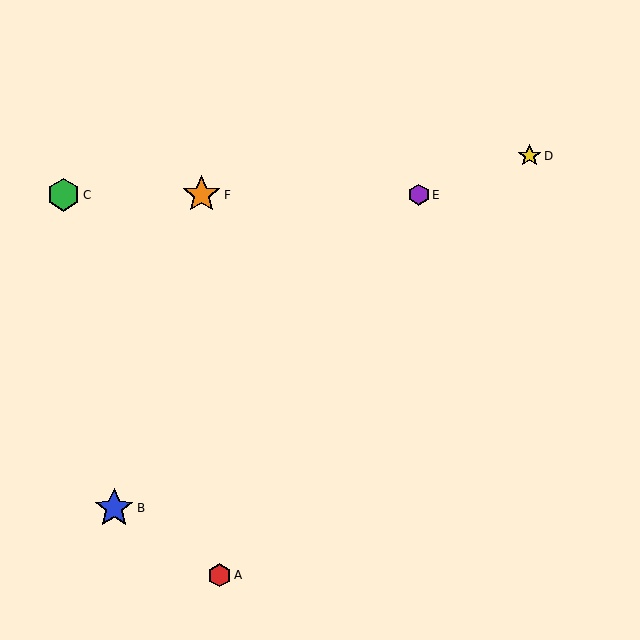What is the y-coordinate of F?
Object F is at y≈195.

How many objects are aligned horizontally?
3 objects (C, E, F) are aligned horizontally.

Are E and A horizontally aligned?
No, E is at y≈195 and A is at y≈575.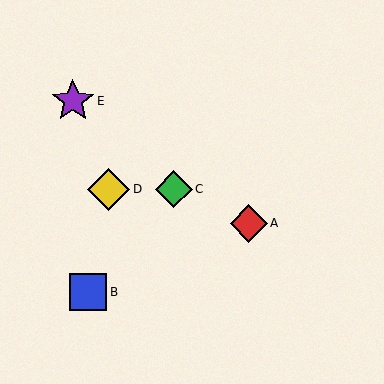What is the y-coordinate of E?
Object E is at y≈101.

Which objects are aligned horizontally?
Objects C, D are aligned horizontally.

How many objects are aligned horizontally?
2 objects (C, D) are aligned horizontally.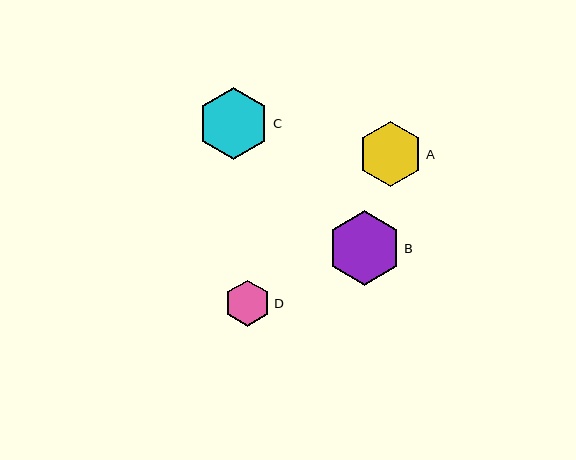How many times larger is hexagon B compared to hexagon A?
Hexagon B is approximately 1.1 times the size of hexagon A.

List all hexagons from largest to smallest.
From largest to smallest: B, C, A, D.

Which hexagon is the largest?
Hexagon B is the largest with a size of approximately 74 pixels.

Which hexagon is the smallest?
Hexagon D is the smallest with a size of approximately 46 pixels.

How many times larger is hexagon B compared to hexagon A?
Hexagon B is approximately 1.1 times the size of hexagon A.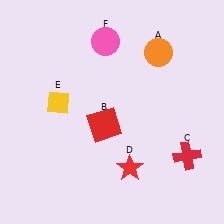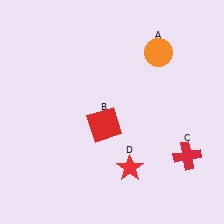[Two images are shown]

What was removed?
The yellow diamond (E), the pink circle (F) were removed in Image 2.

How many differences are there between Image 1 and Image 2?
There are 2 differences between the two images.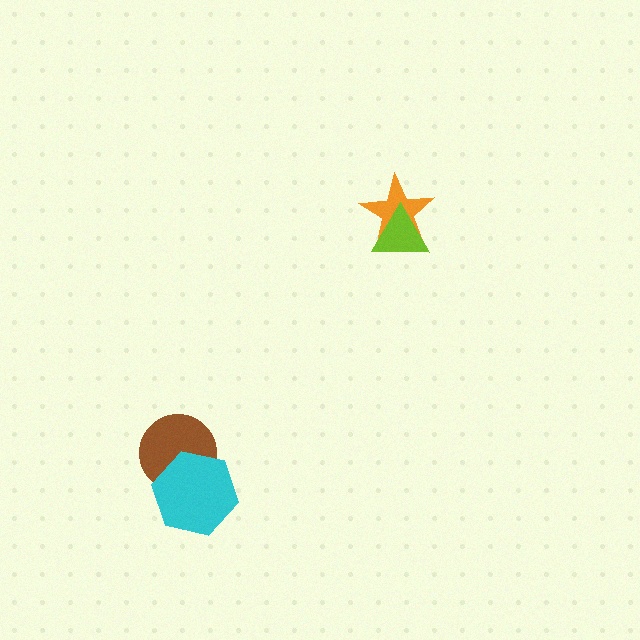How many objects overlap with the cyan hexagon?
1 object overlaps with the cyan hexagon.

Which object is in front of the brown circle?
The cyan hexagon is in front of the brown circle.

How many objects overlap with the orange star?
1 object overlaps with the orange star.